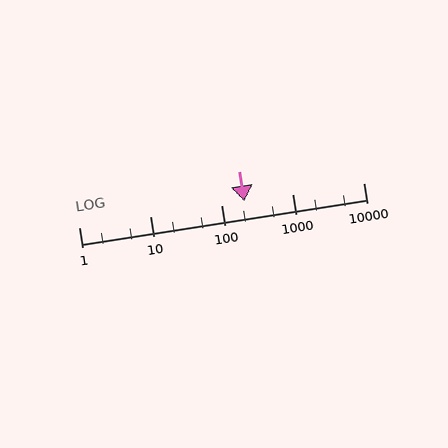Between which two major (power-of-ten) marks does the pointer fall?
The pointer is between 100 and 1000.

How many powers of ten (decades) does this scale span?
The scale spans 4 decades, from 1 to 10000.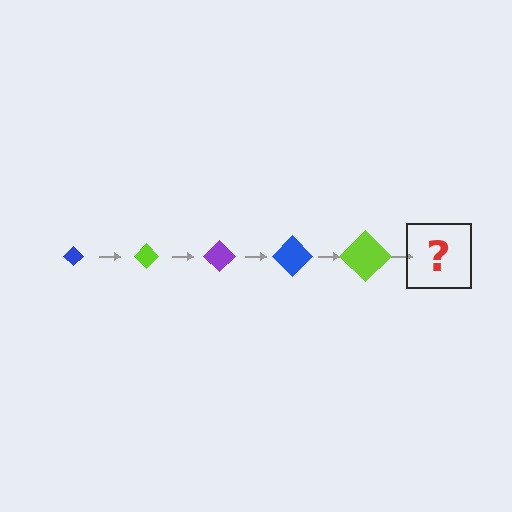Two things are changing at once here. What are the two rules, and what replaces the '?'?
The two rules are that the diamond grows larger each step and the color cycles through blue, lime, and purple. The '?' should be a purple diamond, larger than the previous one.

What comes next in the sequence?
The next element should be a purple diamond, larger than the previous one.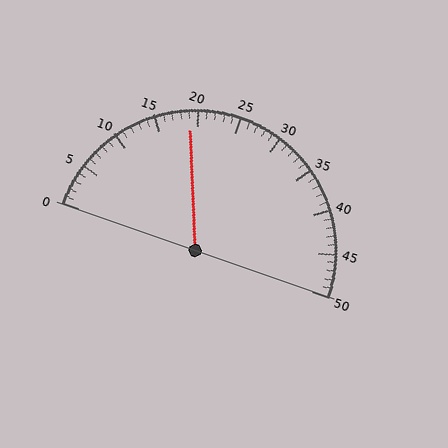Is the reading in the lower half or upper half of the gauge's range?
The reading is in the lower half of the range (0 to 50).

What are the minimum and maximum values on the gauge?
The gauge ranges from 0 to 50.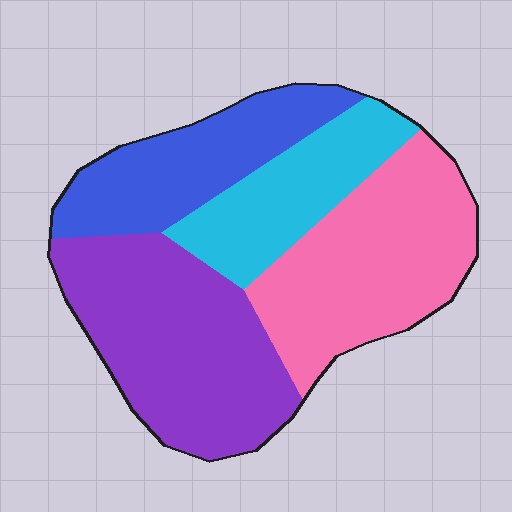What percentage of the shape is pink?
Pink covers 30% of the shape.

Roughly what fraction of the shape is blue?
Blue takes up about one fifth (1/5) of the shape.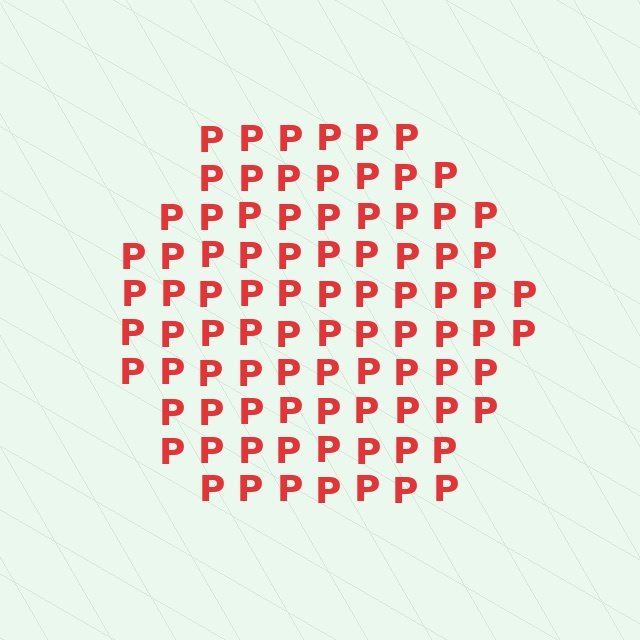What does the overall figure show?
The overall figure shows a hexagon.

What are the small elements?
The small elements are letter P's.